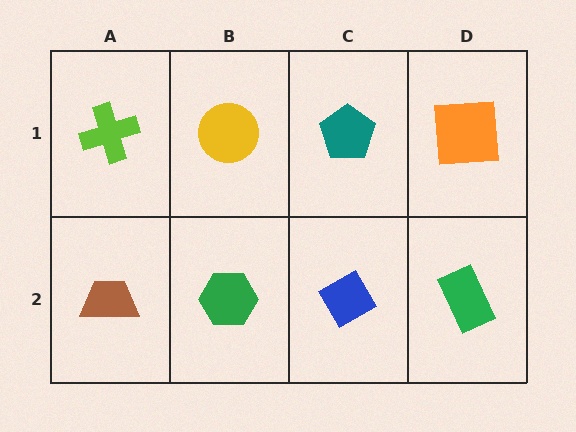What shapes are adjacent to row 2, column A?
A lime cross (row 1, column A), a green hexagon (row 2, column B).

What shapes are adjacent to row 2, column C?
A teal pentagon (row 1, column C), a green hexagon (row 2, column B), a green rectangle (row 2, column D).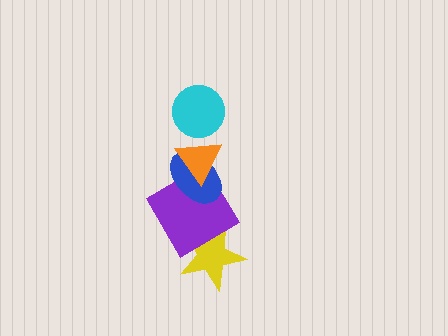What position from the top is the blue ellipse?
The blue ellipse is 3rd from the top.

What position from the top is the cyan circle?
The cyan circle is 1st from the top.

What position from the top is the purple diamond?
The purple diamond is 4th from the top.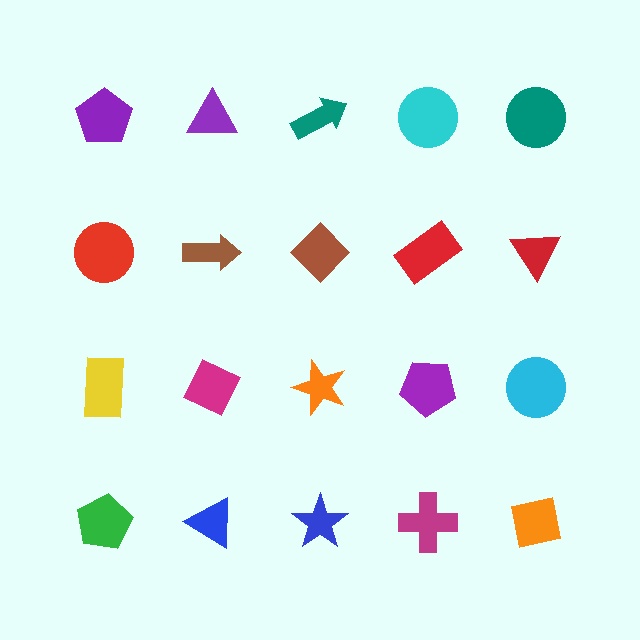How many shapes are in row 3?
5 shapes.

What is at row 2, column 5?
A red triangle.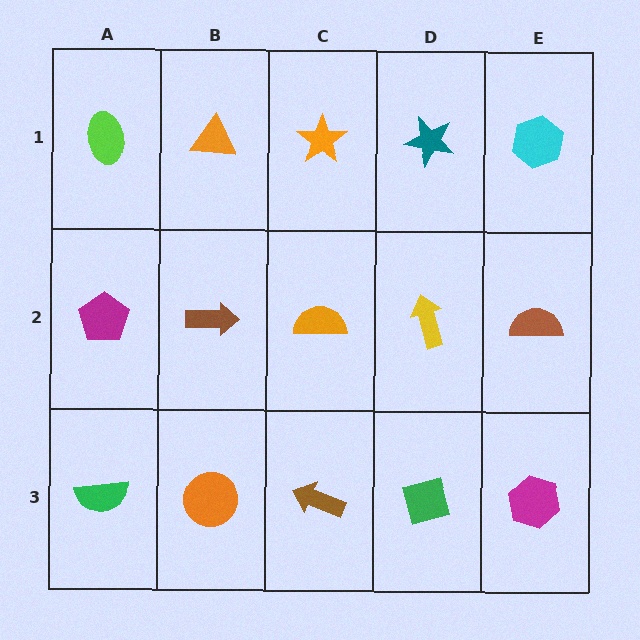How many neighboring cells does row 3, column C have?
3.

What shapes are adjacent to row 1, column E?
A brown semicircle (row 2, column E), a teal star (row 1, column D).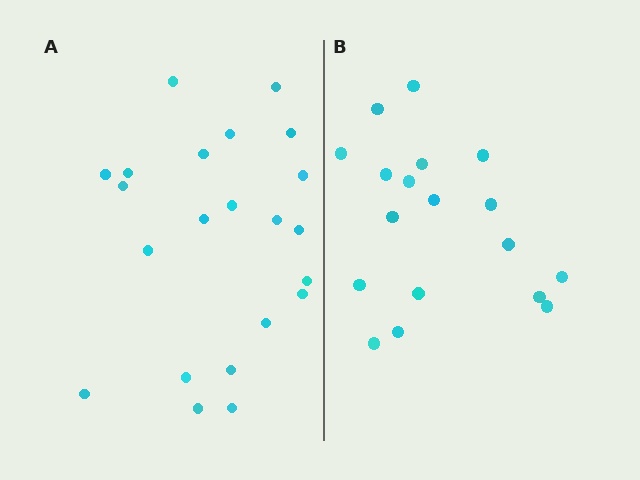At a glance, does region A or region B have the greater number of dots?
Region A (the left region) has more dots.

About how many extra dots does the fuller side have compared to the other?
Region A has about 4 more dots than region B.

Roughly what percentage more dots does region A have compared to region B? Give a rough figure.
About 20% more.